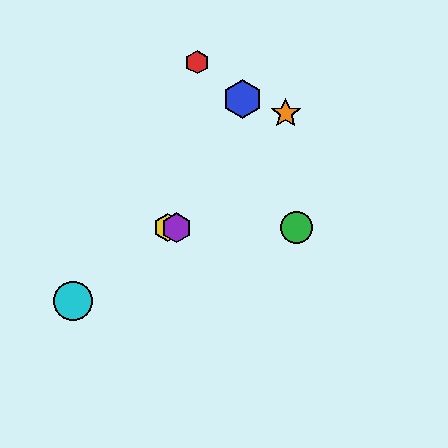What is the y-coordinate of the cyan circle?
The cyan circle is at y≈301.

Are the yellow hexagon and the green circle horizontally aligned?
Yes, both are at y≈228.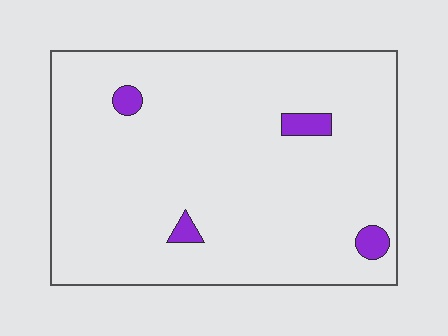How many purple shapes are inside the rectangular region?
4.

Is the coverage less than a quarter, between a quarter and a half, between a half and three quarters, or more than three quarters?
Less than a quarter.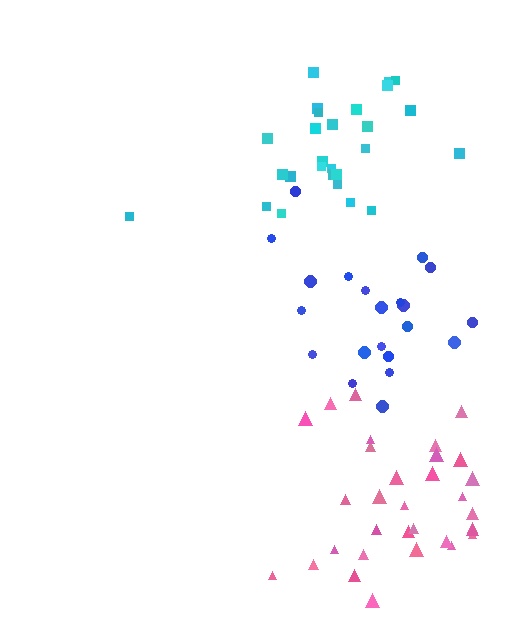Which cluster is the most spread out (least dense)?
Blue.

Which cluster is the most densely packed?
Cyan.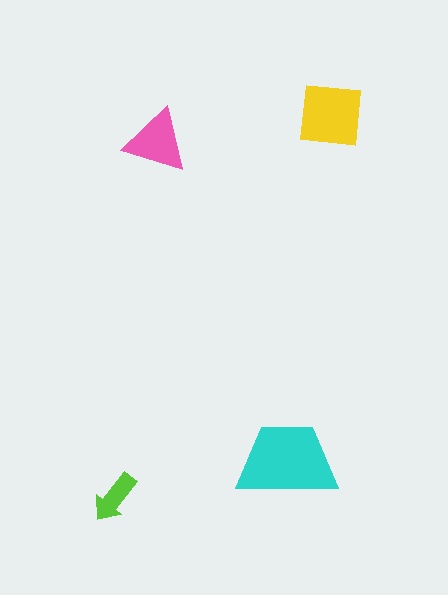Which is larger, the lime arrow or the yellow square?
The yellow square.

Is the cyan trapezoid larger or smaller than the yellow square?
Larger.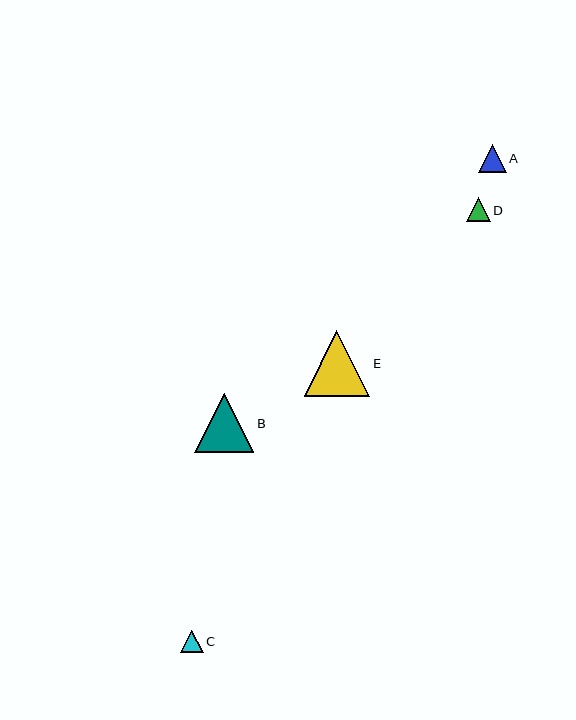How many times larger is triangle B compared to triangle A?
Triangle B is approximately 2.1 times the size of triangle A.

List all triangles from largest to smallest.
From largest to smallest: E, B, A, D, C.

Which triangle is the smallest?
Triangle C is the smallest with a size of approximately 23 pixels.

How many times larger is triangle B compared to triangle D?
Triangle B is approximately 2.5 times the size of triangle D.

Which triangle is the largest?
Triangle E is the largest with a size of approximately 65 pixels.